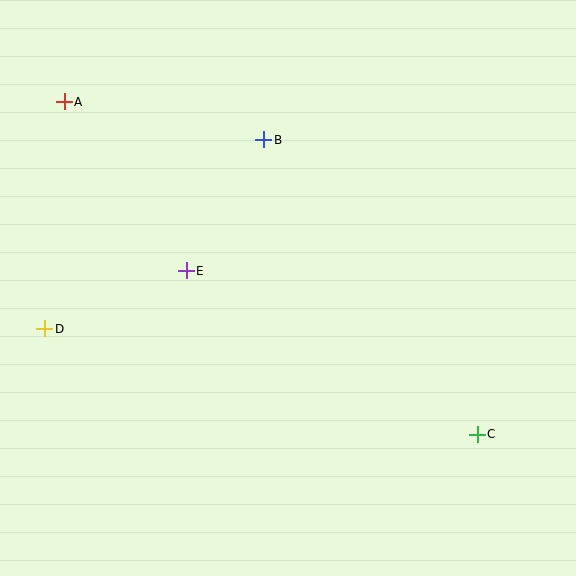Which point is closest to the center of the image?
Point E at (186, 271) is closest to the center.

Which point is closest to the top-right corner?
Point B is closest to the top-right corner.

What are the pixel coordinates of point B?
Point B is at (264, 140).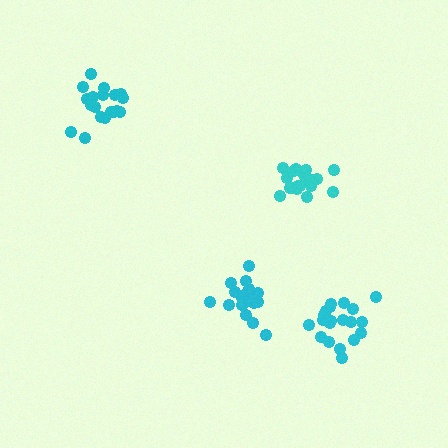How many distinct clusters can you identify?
There are 4 distinct clusters.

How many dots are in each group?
Group 1: 20 dots, Group 2: 19 dots, Group 3: 20 dots, Group 4: 19 dots (78 total).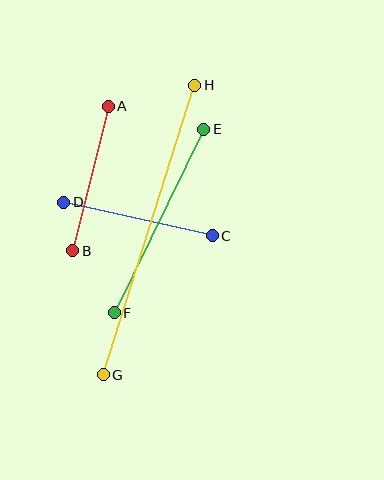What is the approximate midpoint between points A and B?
The midpoint is at approximately (91, 178) pixels.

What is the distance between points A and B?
The distance is approximately 149 pixels.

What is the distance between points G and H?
The distance is approximately 303 pixels.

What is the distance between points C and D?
The distance is approximately 152 pixels.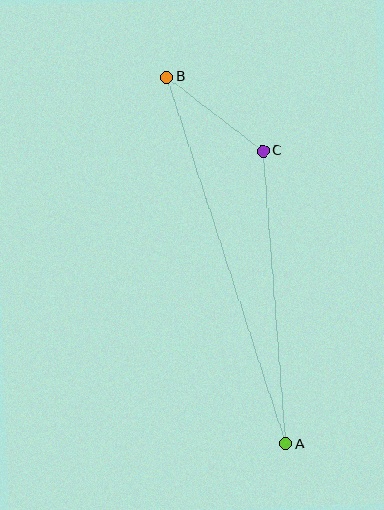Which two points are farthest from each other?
Points A and B are farthest from each other.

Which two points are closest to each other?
Points B and C are closest to each other.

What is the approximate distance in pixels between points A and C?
The distance between A and C is approximately 294 pixels.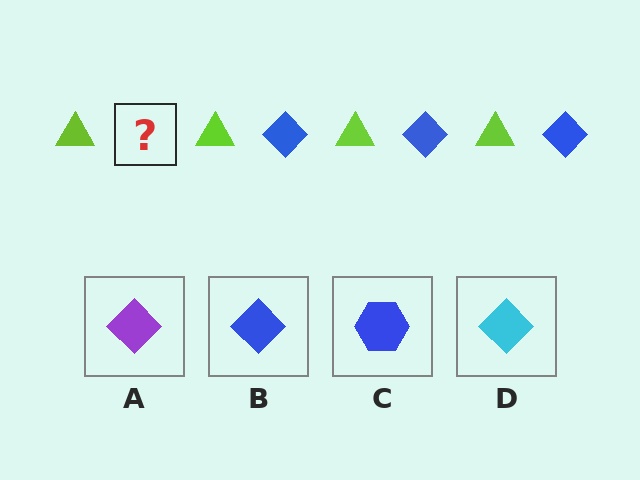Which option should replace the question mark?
Option B.